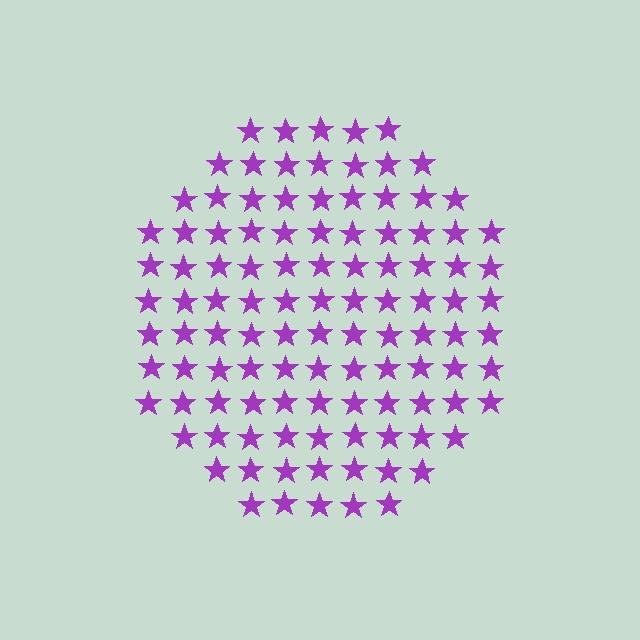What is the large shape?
The large shape is a circle.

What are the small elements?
The small elements are stars.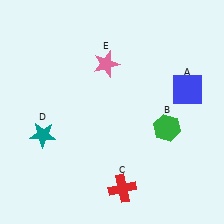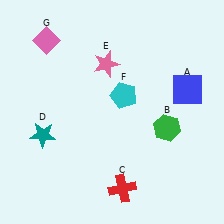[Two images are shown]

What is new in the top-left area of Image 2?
A pink diamond (G) was added in the top-left area of Image 2.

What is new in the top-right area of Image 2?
A cyan pentagon (F) was added in the top-right area of Image 2.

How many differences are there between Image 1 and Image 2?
There are 2 differences between the two images.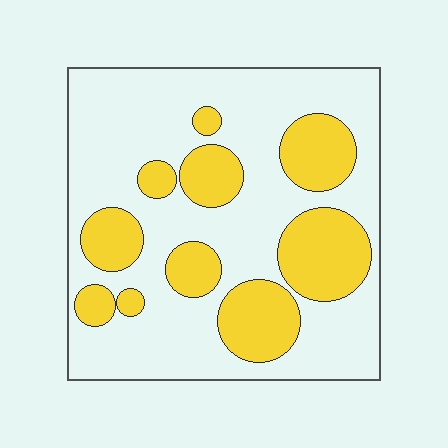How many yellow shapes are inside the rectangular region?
10.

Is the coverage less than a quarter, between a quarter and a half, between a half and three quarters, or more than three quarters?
Between a quarter and a half.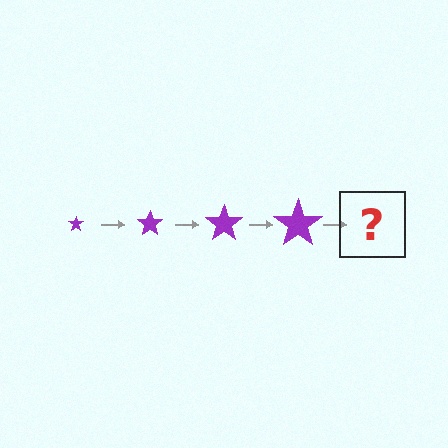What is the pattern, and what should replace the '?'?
The pattern is that the star gets progressively larger each step. The '?' should be a purple star, larger than the previous one.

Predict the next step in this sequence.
The next step is a purple star, larger than the previous one.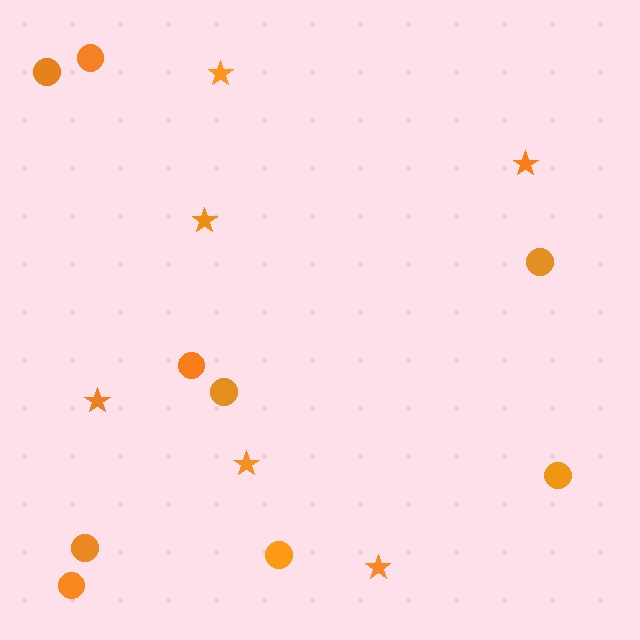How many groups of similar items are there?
There are 2 groups: one group of stars (6) and one group of circles (9).